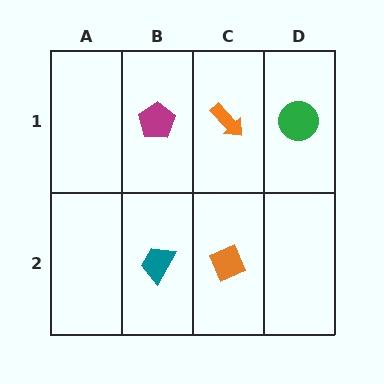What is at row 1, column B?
A magenta pentagon.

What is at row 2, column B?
A teal trapezoid.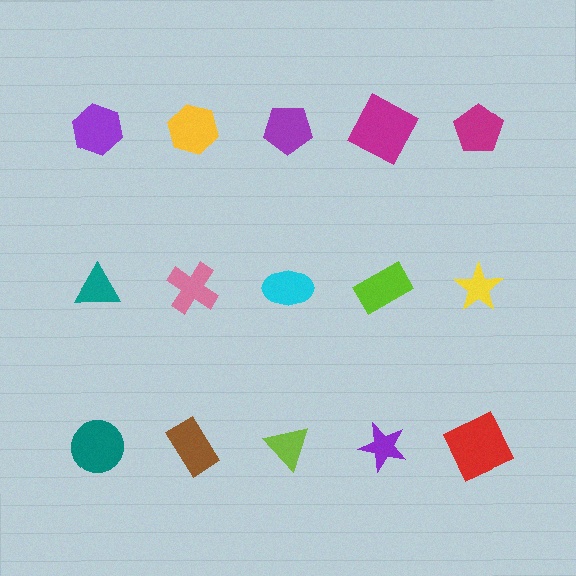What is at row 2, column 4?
A lime rectangle.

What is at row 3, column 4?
A purple star.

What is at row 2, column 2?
A pink cross.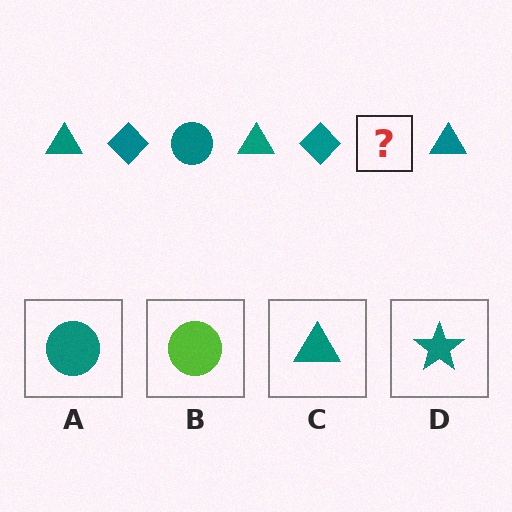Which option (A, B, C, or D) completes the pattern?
A.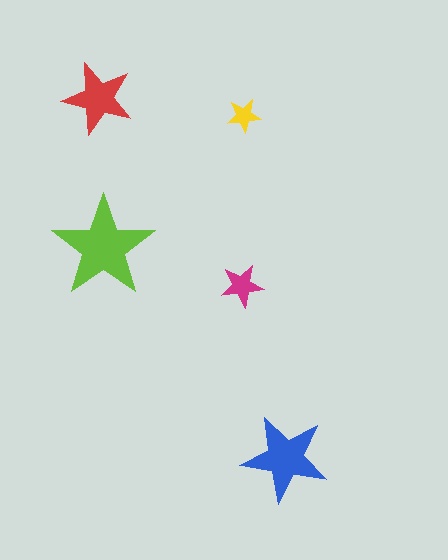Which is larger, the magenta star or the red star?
The red one.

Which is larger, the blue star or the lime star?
The lime one.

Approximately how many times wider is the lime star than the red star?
About 1.5 times wider.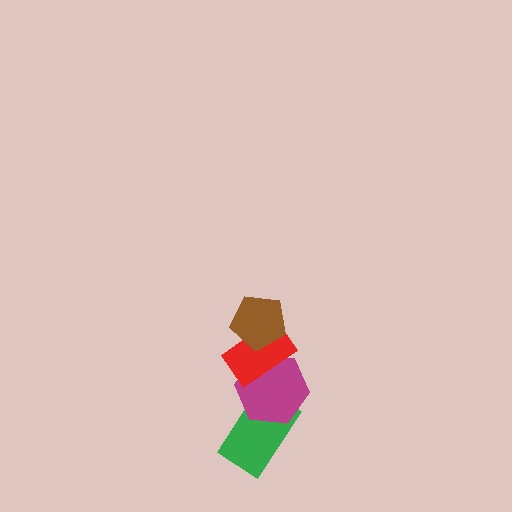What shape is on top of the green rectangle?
The magenta hexagon is on top of the green rectangle.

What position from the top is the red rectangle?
The red rectangle is 2nd from the top.